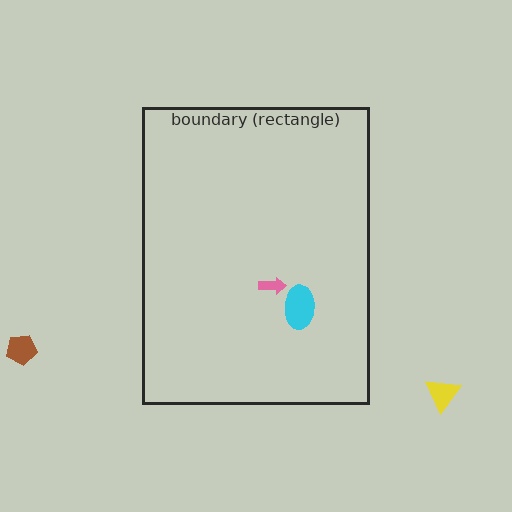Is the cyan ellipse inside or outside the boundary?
Inside.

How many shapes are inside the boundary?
2 inside, 2 outside.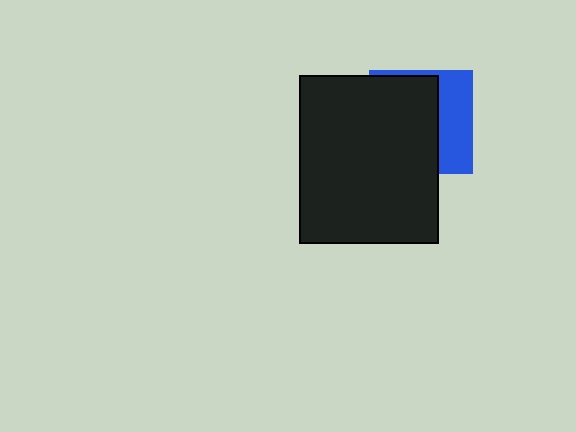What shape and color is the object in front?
The object in front is a black rectangle.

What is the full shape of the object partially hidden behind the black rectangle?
The partially hidden object is a blue square.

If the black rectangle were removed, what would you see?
You would see the complete blue square.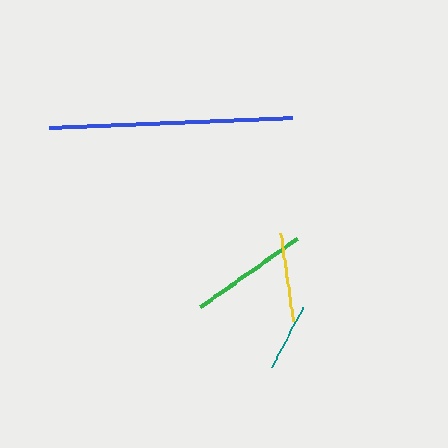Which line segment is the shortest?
The teal line is the shortest at approximately 68 pixels.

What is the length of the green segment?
The green segment is approximately 119 pixels long.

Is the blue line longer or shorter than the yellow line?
The blue line is longer than the yellow line.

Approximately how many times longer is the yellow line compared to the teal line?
The yellow line is approximately 1.3 times the length of the teal line.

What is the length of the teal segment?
The teal segment is approximately 68 pixels long.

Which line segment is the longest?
The blue line is the longest at approximately 243 pixels.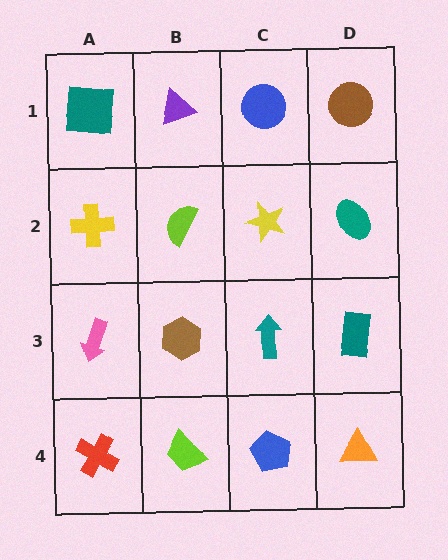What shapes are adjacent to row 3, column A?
A yellow cross (row 2, column A), a red cross (row 4, column A), a brown hexagon (row 3, column B).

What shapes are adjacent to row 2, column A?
A teal square (row 1, column A), a pink arrow (row 3, column A), a lime semicircle (row 2, column B).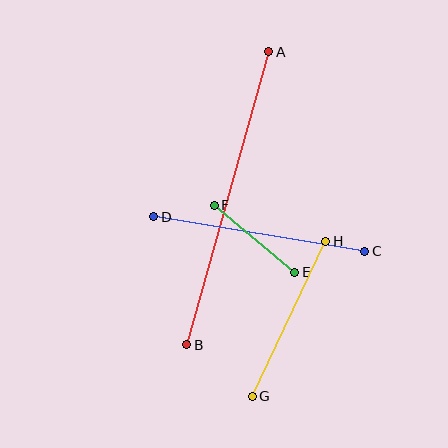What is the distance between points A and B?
The distance is approximately 304 pixels.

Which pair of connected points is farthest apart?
Points A and B are farthest apart.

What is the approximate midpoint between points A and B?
The midpoint is at approximately (228, 198) pixels.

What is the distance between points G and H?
The distance is approximately 172 pixels.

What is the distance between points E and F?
The distance is approximately 105 pixels.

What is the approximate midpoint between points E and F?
The midpoint is at approximately (255, 239) pixels.